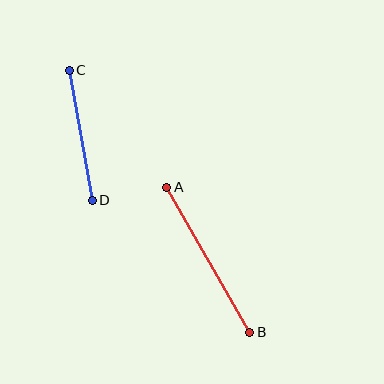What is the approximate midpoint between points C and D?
The midpoint is at approximately (81, 135) pixels.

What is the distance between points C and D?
The distance is approximately 132 pixels.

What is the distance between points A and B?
The distance is approximately 167 pixels.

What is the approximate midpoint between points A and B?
The midpoint is at approximately (208, 260) pixels.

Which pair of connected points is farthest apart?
Points A and B are farthest apart.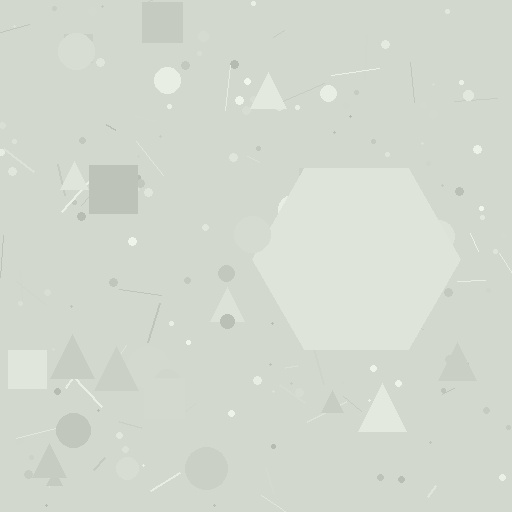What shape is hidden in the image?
A hexagon is hidden in the image.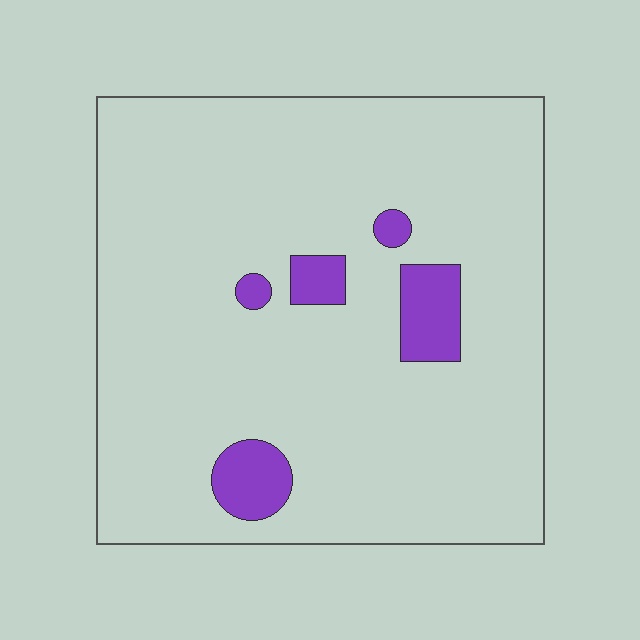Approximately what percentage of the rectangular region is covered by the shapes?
Approximately 10%.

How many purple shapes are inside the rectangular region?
5.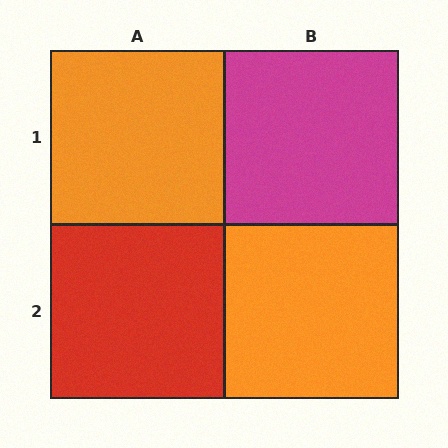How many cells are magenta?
1 cell is magenta.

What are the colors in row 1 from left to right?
Orange, magenta.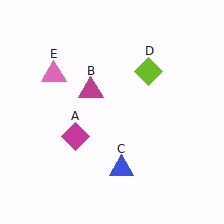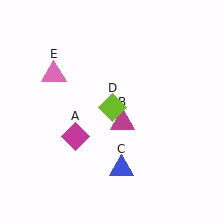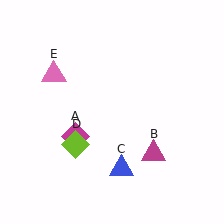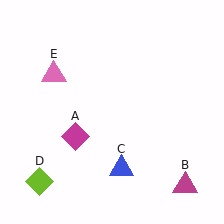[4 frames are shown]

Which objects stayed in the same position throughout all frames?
Magenta diamond (object A) and blue triangle (object C) and pink triangle (object E) remained stationary.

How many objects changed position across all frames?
2 objects changed position: magenta triangle (object B), lime diamond (object D).